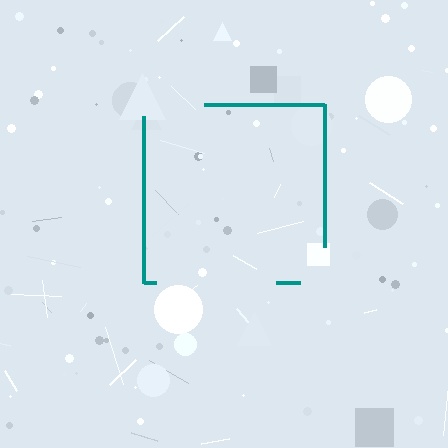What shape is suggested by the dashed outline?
The dashed outline suggests a square.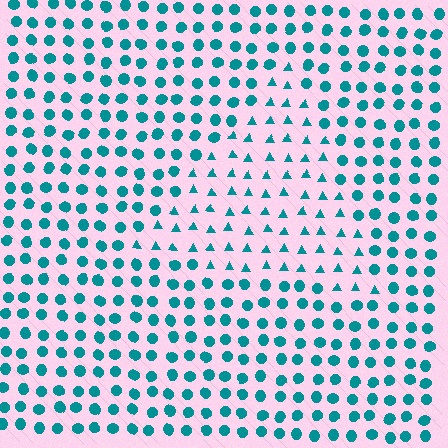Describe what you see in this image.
The image is filled with small teal elements arranged in a uniform grid. A triangle-shaped region contains triangles, while the surrounding area contains circles. The boundary is defined purely by the change in element shape.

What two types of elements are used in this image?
The image uses triangles inside the triangle region and circles outside it.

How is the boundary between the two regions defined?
The boundary is defined by a change in element shape: triangles inside vs. circles outside. All elements share the same color and spacing.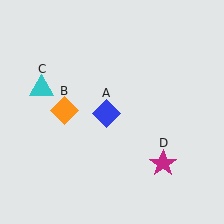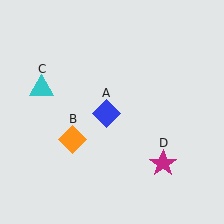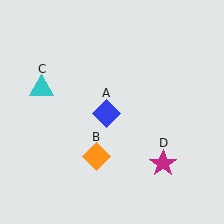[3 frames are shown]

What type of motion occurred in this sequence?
The orange diamond (object B) rotated counterclockwise around the center of the scene.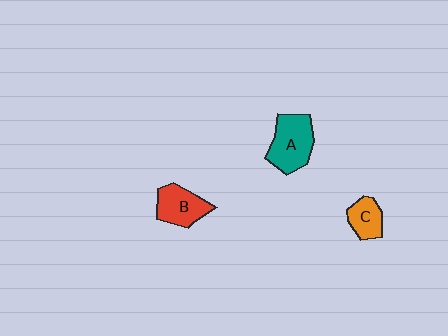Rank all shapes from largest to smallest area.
From largest to smallest: A (teal), B (red), C (orange).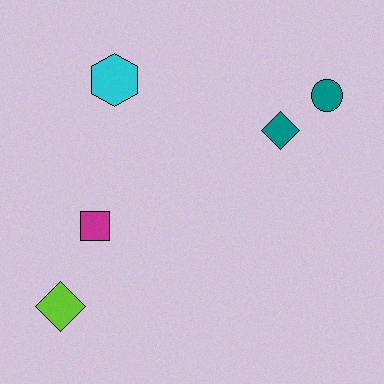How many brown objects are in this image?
There are no brown objects.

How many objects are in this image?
There are 5 objects.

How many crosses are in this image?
There are no crosses.